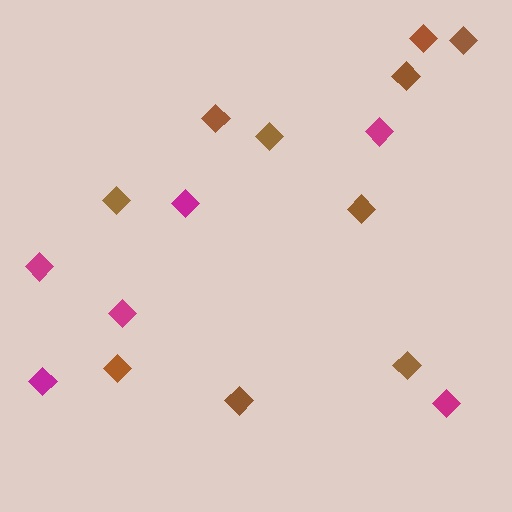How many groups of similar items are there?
There are 2 groups: one group of brown diamonds (10) and one group of magenta diamonds (6).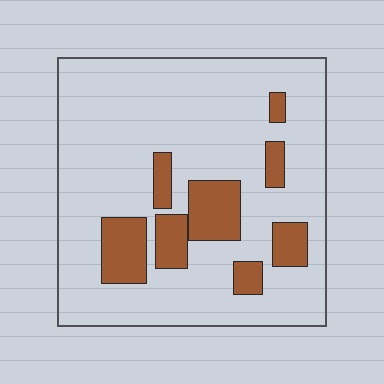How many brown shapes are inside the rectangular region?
8.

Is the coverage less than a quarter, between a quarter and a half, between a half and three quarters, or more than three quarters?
Less than a quarter.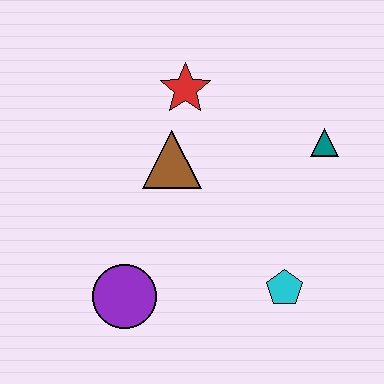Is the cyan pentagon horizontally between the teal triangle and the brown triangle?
Yes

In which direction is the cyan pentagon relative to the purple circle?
The cyan pentagon is to the right of the purple circle.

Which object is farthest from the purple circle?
The teal triangle is farthest from the purple circle.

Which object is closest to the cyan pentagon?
The teal triangle is closest to the cyan pentagon.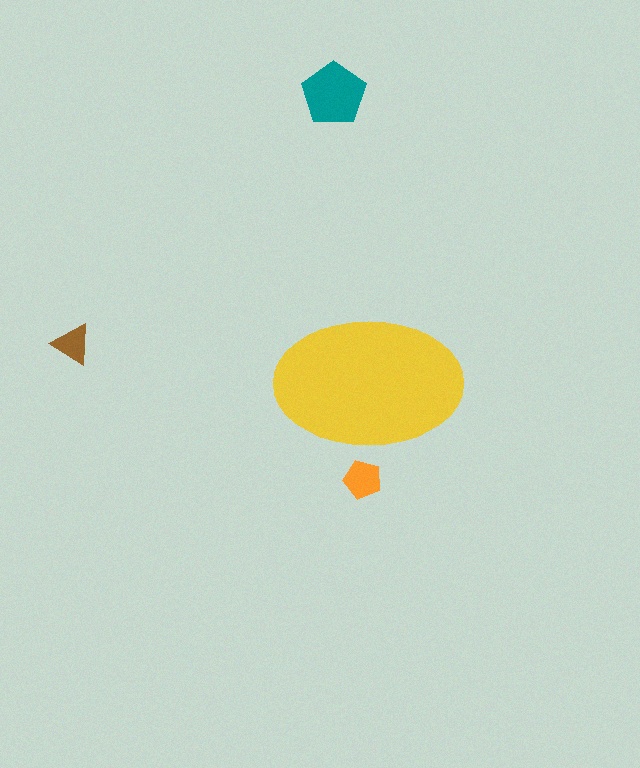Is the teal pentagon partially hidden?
No, the teal pentagon is fully visible.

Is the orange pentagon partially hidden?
Yes, the orange pentagon is partially hidden behind the yellow ellipse.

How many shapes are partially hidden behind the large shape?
1 shape is partially hidden.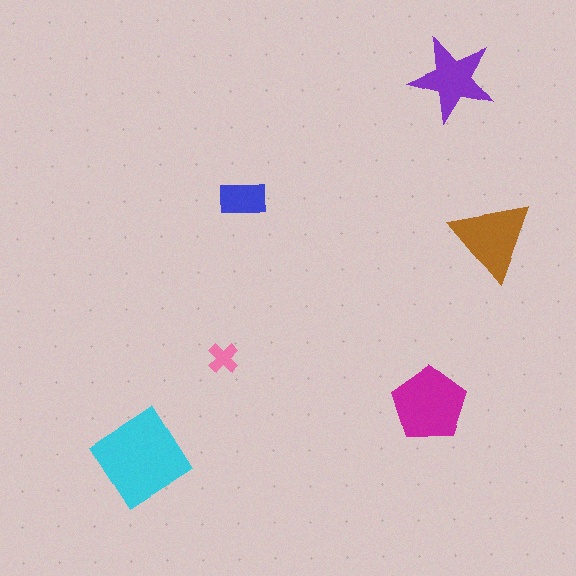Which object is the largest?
The cyan diamond.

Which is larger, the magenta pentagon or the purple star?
The magenta pentagon.